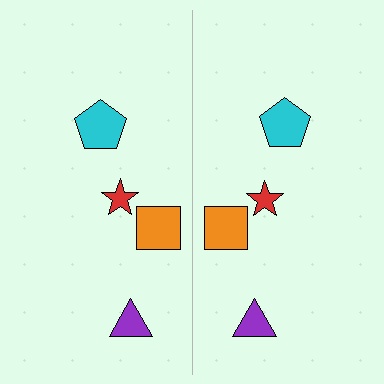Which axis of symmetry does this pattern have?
The pattern has a vertical axis of symmetry running through the center of the image.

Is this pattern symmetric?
Yes, this pattern has bilateral (reflection) symmetry.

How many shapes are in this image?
There are 8 shapes in this image.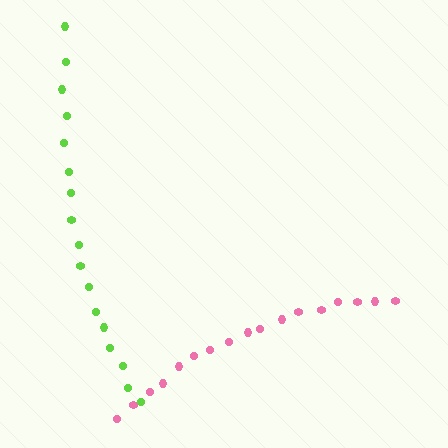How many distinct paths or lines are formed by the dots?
There are 2 distinct paths.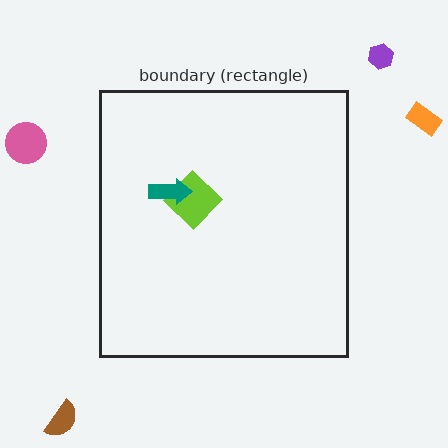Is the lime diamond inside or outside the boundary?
Inside.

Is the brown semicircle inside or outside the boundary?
Outside.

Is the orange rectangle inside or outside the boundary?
Outside.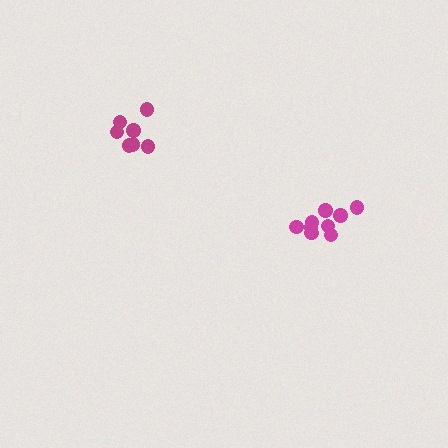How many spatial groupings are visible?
There are 2 spatial groupings.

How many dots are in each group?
Group 1: 9 dots, Group 2: 7 dots (16 total).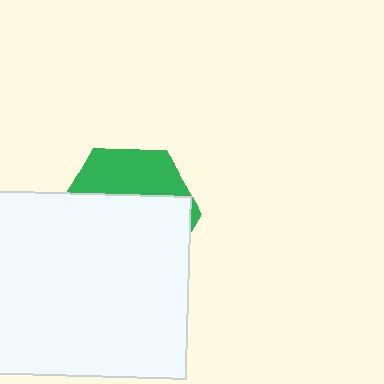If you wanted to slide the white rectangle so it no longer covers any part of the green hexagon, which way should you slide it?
Slide it down — that is the most direct way to separate the two shapes.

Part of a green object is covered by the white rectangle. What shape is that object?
It is a hexagon.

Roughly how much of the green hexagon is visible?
A small part of it is visible (roughly 33%).